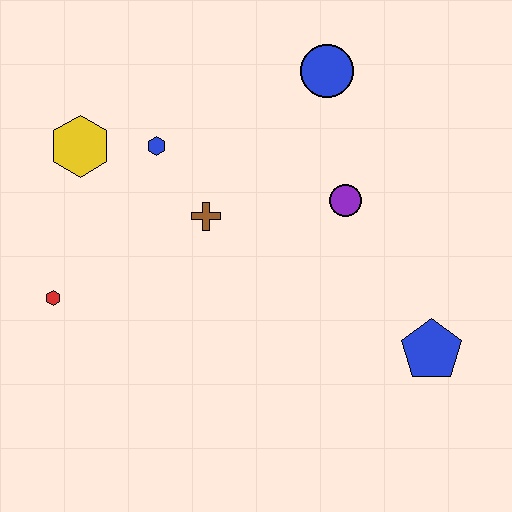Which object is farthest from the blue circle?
The red hexagon is farthest from the blue circle.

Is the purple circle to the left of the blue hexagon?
No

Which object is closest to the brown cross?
The blue hexagon is closest to the brown cross.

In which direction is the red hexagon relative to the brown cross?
The red hexagon is to the left of the brown cross.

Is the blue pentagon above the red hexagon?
No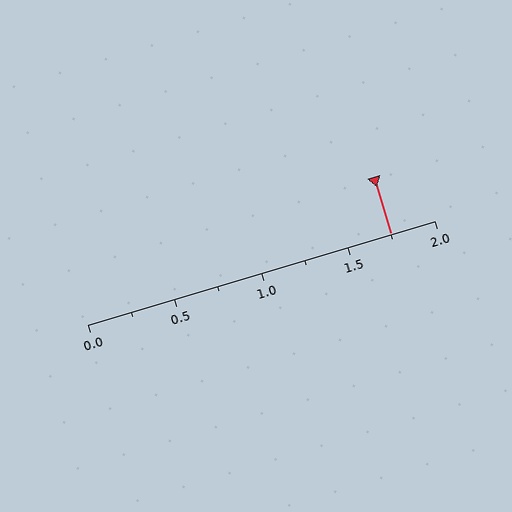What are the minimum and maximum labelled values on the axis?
The axis runs from 0.0 to 2.0.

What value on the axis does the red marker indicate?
The marker indicates approximately 1.75.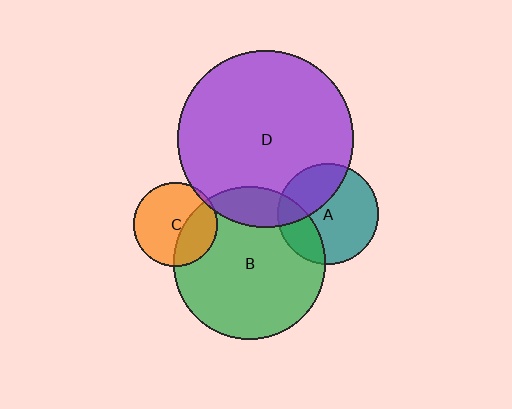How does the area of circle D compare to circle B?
Approximately 1.3 times.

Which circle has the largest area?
Circle D (purple).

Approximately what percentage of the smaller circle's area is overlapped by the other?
Approximately 15%.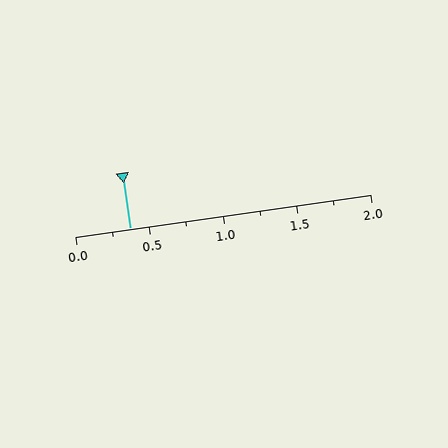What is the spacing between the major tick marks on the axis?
The major ticks are spaced 0.5 apart.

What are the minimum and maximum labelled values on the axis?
The axis runs from 0.0 to 2.0.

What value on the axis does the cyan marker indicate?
The marker indicates approximately 0.38.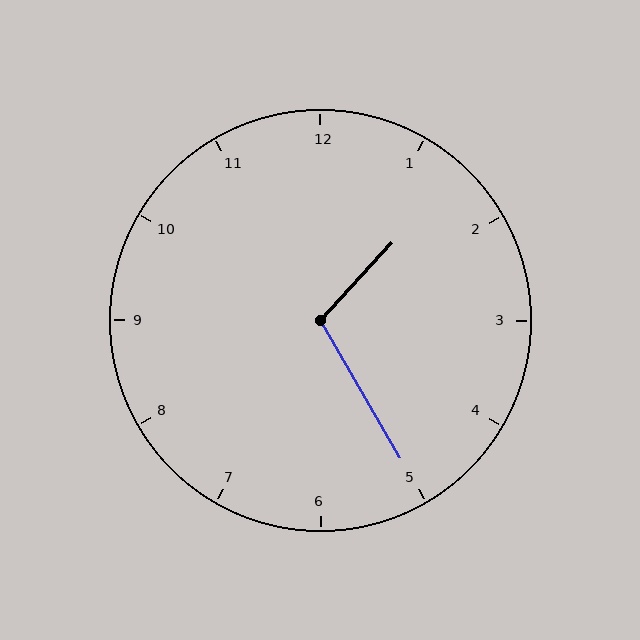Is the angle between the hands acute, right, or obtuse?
It is obtuse.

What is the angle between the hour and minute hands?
Approximately 108 degrees.